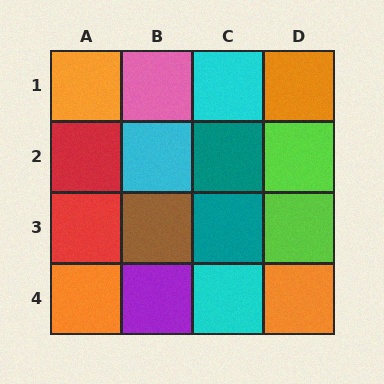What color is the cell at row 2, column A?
Red.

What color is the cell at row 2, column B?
Cyan.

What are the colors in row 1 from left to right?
Orange, pink, cyan, orange.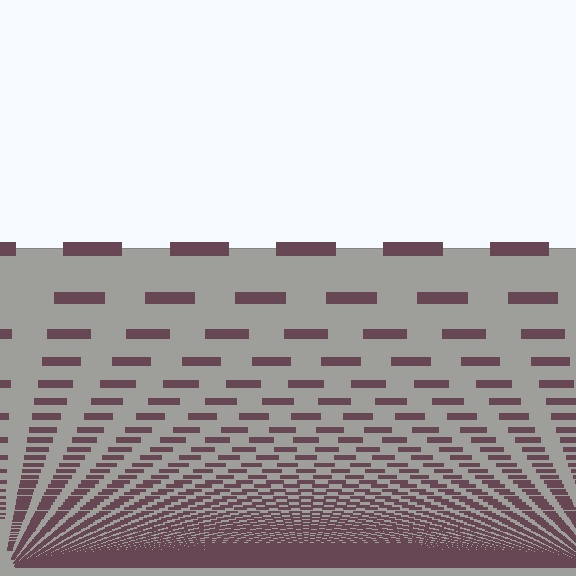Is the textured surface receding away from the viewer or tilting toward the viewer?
The surface appears to tilt toward the viewer. Texture elements get larger and sparser toward the top.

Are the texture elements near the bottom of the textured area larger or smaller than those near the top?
Smaller. The gradient is inverted — elements near the bottom are smaller and denser.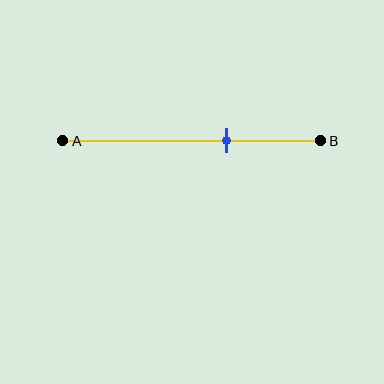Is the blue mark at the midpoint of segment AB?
No, the mark is at about 65% from A, not at the 50% midpoint.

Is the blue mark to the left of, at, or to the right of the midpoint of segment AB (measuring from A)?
The blue mark is to the right of the midpoint of segment AB.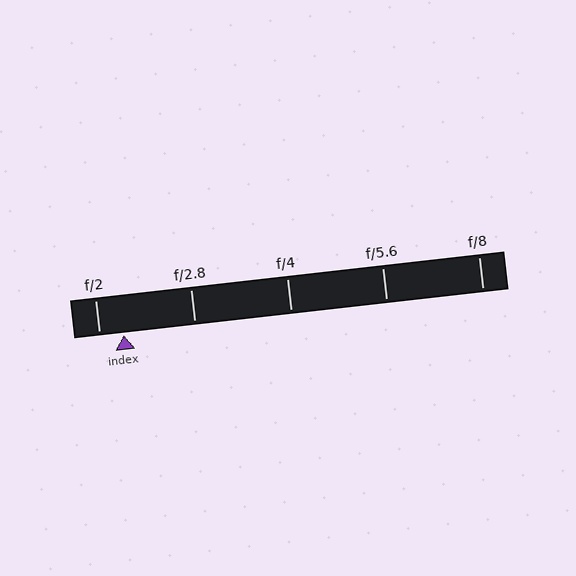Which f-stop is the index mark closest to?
The index mark is closest to f/2.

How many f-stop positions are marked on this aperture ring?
There are 5 f-stop positions marked.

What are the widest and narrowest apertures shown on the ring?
The widest aperture shown is f/2 and the narrowest is f/8.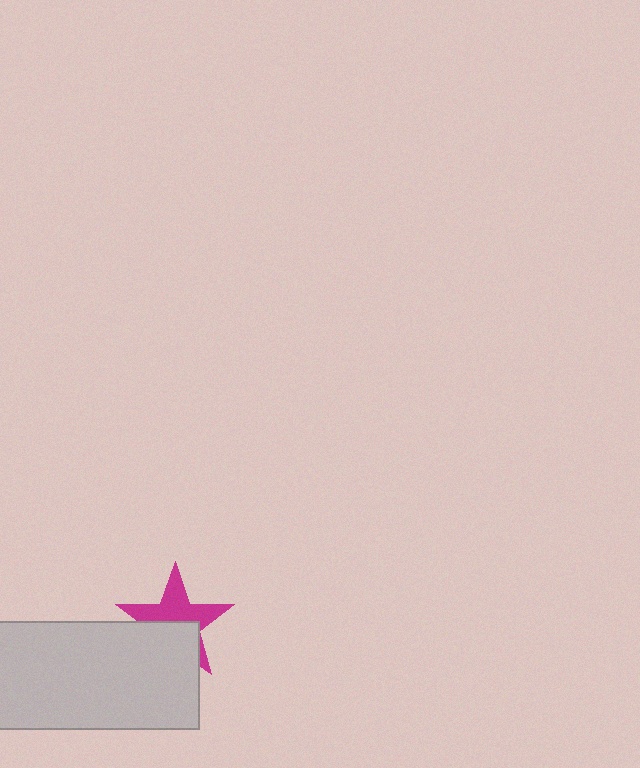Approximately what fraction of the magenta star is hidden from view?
Roughly 43% of the magenta star is hidden behind the light gray rectangle.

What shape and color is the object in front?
The object in front is a light gray rectangle.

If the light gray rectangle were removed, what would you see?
You would see the complete magenta star.